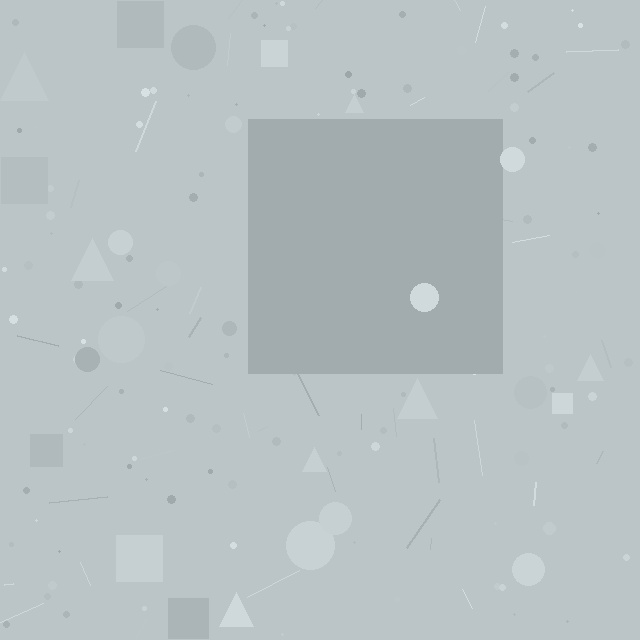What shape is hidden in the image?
A square is hidden in the image.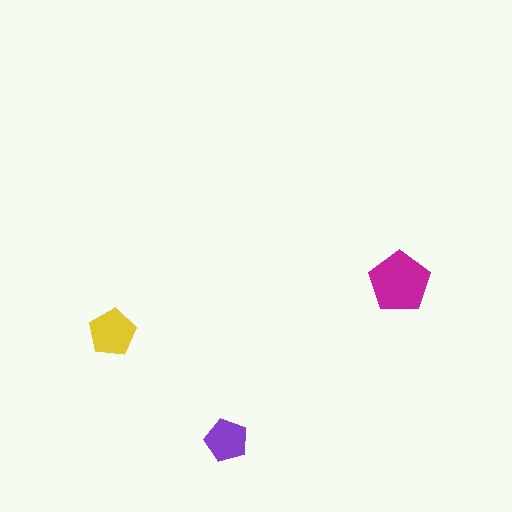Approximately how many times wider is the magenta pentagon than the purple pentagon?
About 1.5 times wider.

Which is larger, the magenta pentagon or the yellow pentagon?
The magenta one.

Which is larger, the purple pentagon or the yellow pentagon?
The yellow one.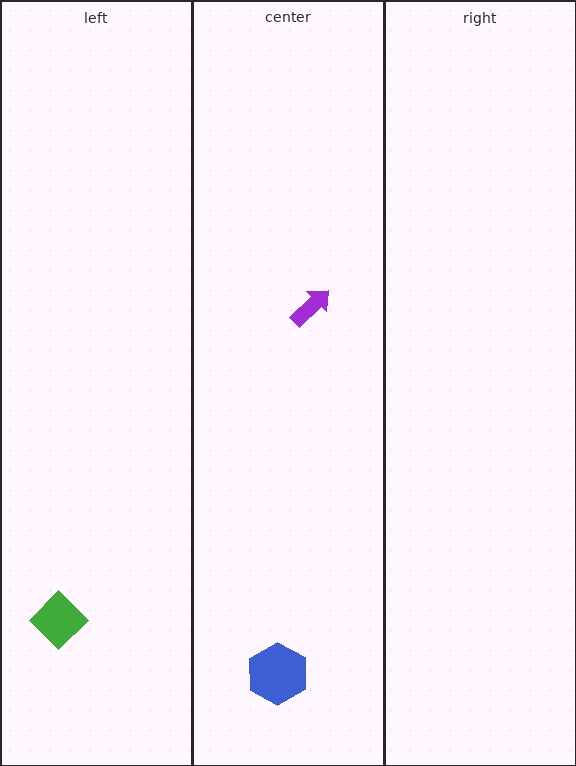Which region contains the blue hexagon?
The center region.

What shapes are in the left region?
The green diamond.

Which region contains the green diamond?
The left region.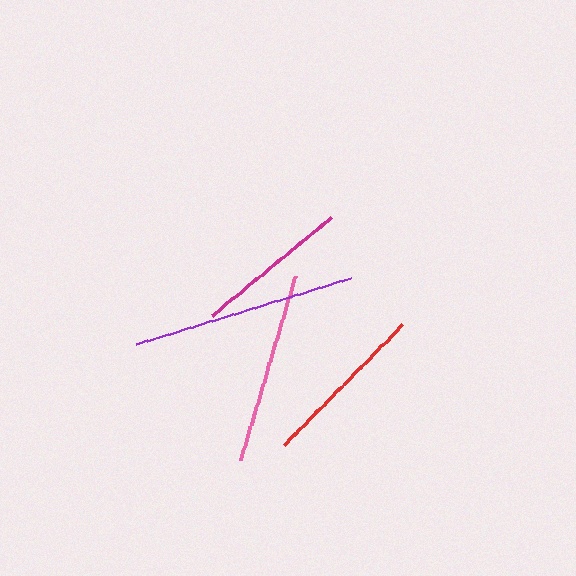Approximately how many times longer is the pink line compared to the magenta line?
The pink line is approximately 1.2 times the length of the magenta line.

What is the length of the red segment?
The red segment is approximately 169 pixels long.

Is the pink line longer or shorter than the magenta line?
The pink line is longer than the magenta line.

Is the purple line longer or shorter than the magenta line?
The purple line is longer than the magenta line.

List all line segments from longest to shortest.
From longest to shortest: purple, pink, red, magenta.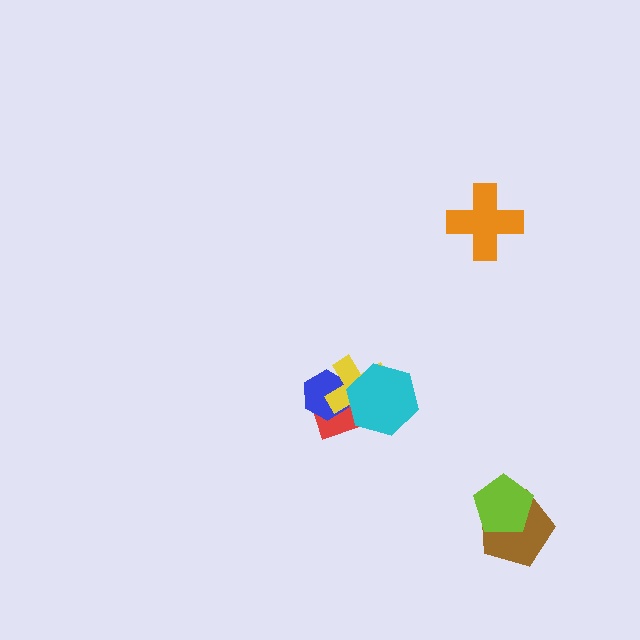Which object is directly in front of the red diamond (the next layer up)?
The blue hexagon is directly in front of the red diamond.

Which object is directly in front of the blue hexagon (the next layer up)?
The yellow cross is directly in front of the blue hexagon.